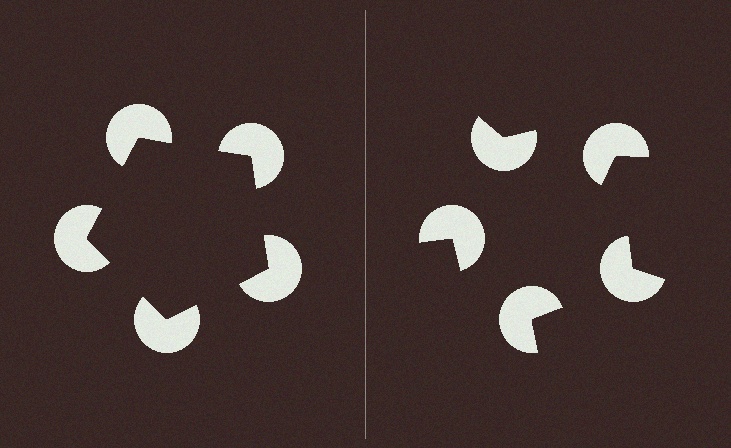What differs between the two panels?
The pac-man discs are positioned identically on both sides; only the wedge orientations differ. On the left they align to a pentagon; on the right they are misaligned.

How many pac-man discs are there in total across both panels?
10 — 5 on each side.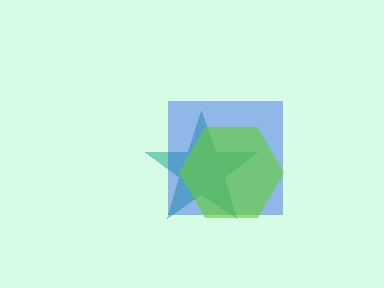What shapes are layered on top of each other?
The layered shapes are: a teal star, a blue square, a lime hexagon.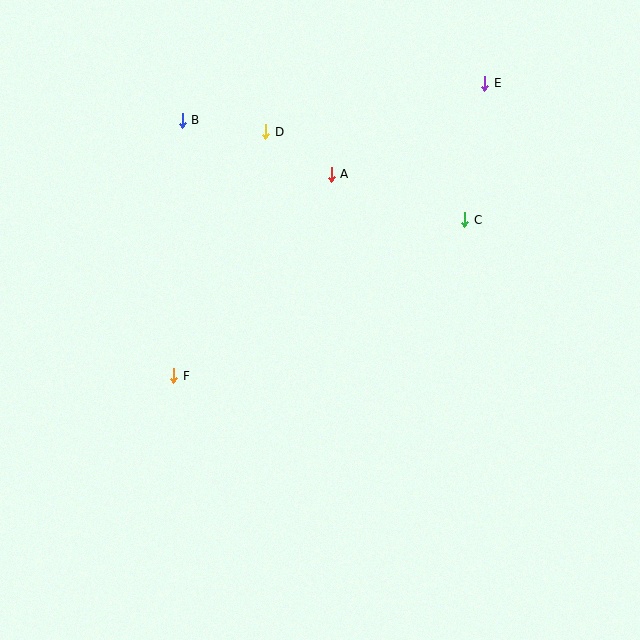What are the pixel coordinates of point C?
Point C is at (465, 220).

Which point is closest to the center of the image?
Point A at (331, 174) is closest to the center.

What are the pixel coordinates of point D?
Point D is at (265, 132).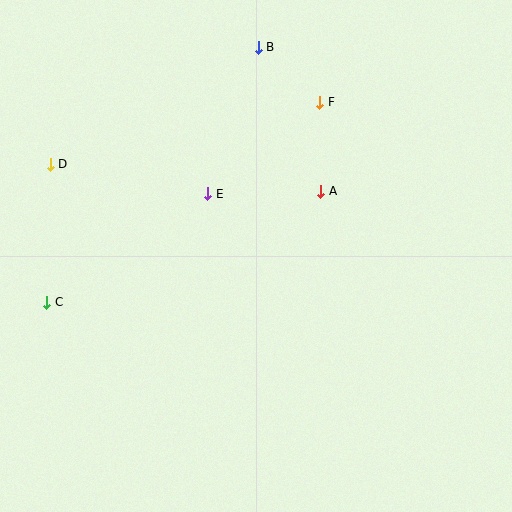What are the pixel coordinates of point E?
Point E is at (208, 194).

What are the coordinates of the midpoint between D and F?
The midpoint between D and F is at (185, 133).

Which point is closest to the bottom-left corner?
Point C is closest to the bottom-left corner.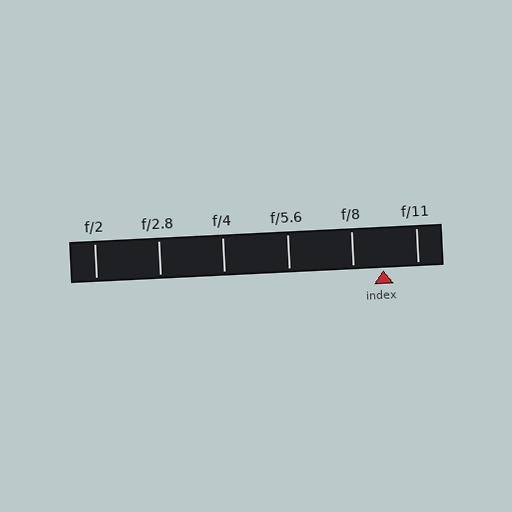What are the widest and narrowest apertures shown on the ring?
The widest aperture shown is f/2 and the narrowest is f/11.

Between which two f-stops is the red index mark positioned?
The index mark is between f/8 and f/11.